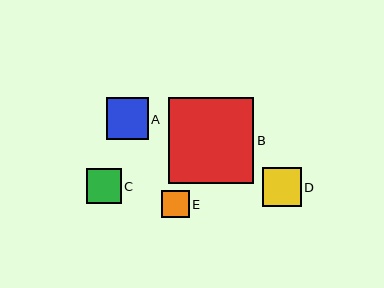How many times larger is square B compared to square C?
Square B is approximately 2.4 times the size of square C.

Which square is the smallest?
Square E is the smallest with a size of approximately 27 pixels.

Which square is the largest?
Square B is the largest with a size of approximately 86 pixels.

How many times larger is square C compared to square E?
Square C is approximately 1.3 times the size of square E.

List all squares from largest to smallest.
From largest to smallest: B, A, D, C, E.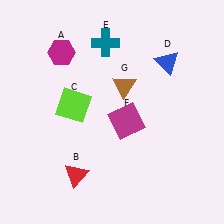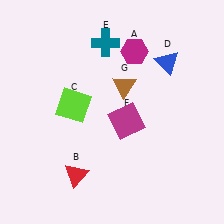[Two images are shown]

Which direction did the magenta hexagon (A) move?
The magenta hexagon (A) moved right.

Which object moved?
The magenta hexagon (A) moved right.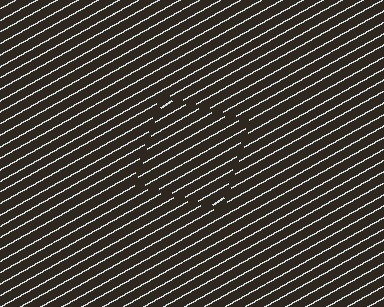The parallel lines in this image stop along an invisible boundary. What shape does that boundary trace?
An illusory square. The interior of the shape contains the same grating, shifted by half a period — the contour is defined by the phase discontinuity where line-ends from the inner and outer gratings abut.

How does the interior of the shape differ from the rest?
The interior of the shape contains the same grating, shifted by half a period — the contour is defined by the phase discontinuity where line-ends from the inner and outer gratings abut.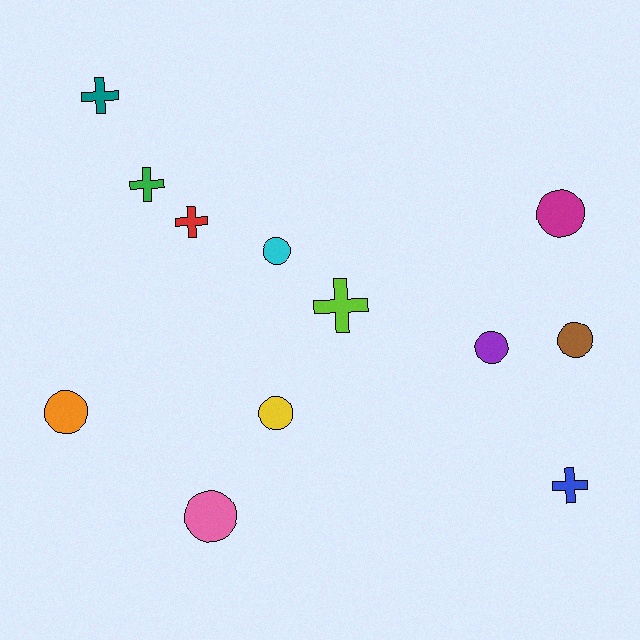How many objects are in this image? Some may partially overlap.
There are 12 objects.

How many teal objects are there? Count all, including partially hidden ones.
There is 1 teal object.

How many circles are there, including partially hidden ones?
There are 7 circles.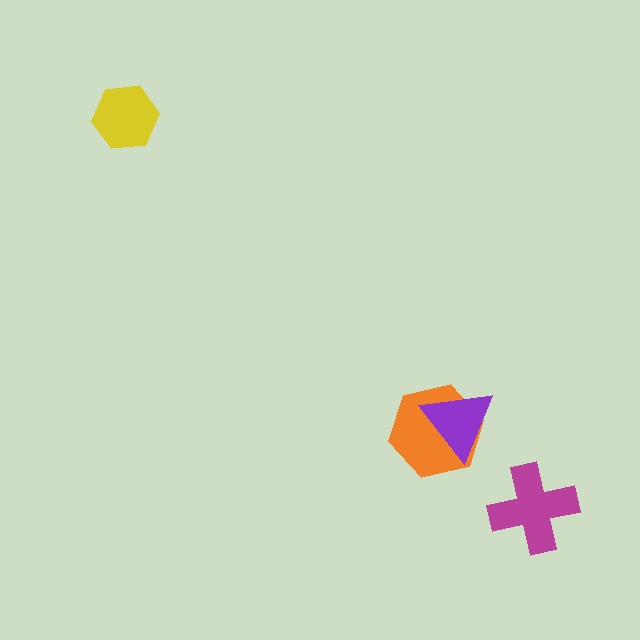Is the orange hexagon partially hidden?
Yes, it is partially covered by another shape.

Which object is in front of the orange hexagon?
The purple triangle is in front of the orange hexagon.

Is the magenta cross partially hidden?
No, no other shape covers it.